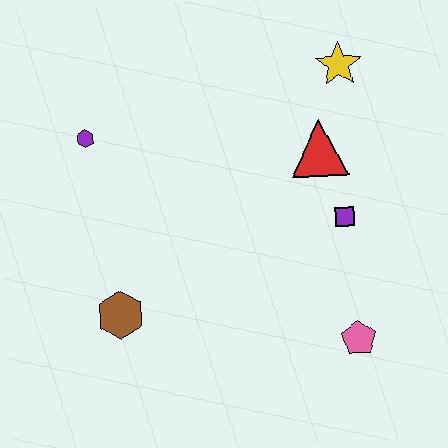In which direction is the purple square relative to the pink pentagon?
The purple square is above the pink pentagon.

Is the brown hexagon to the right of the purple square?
No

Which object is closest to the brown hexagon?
The purple hexagon is closest to the brown hexagon.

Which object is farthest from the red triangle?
The brown hexagon is farthest from the red triangle.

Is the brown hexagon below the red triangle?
Yes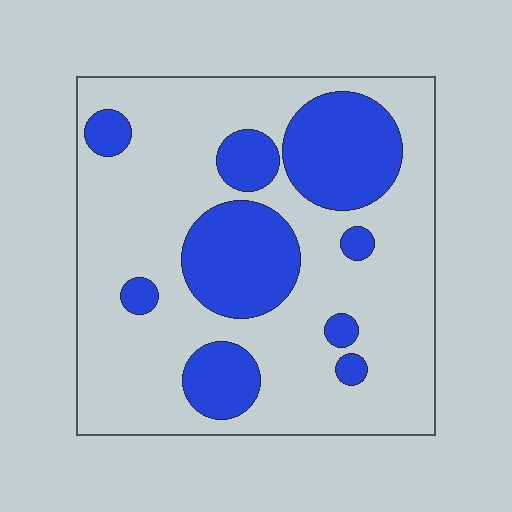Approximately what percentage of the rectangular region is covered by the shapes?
Approximately 30%.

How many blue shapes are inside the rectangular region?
9.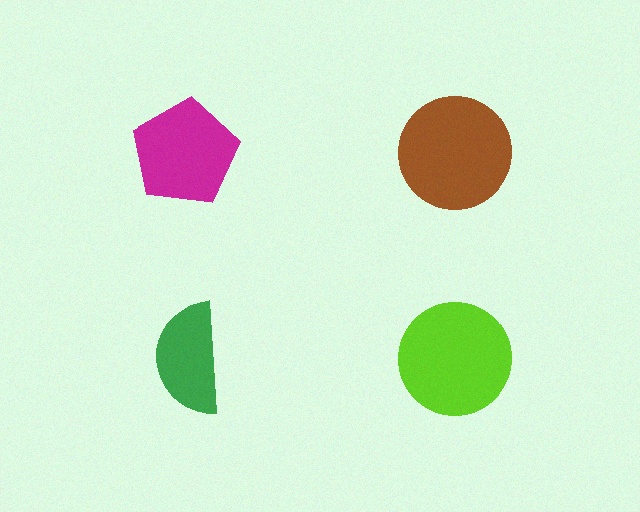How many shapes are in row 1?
2 shapes.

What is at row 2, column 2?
A lime circle.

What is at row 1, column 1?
A magenta pentagon.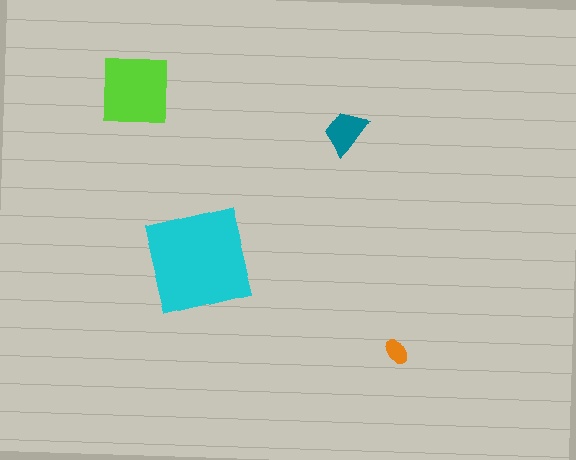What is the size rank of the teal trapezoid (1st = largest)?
3rd.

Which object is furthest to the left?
The lime square is leftmost.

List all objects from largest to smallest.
The cyan square, the lime square, the teal trapezoid, the orange ellipse.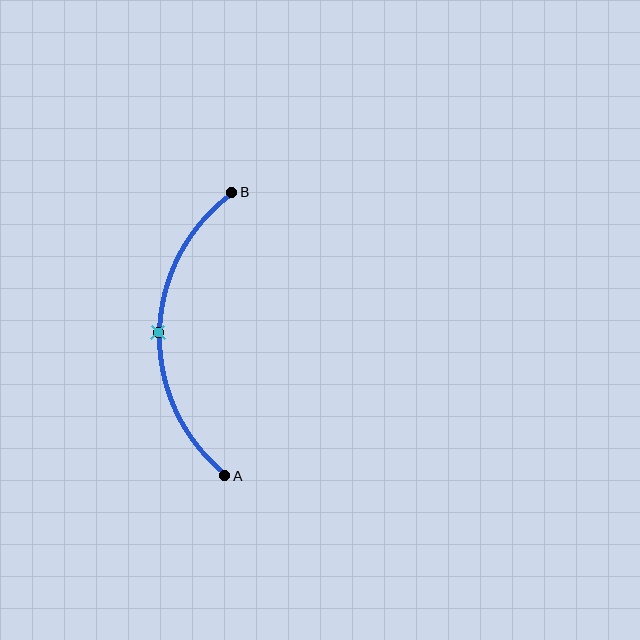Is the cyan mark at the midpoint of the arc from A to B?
Yes. The cyan mark lies on the arc at equal arc-length from both A and B — it is the arc midpoint.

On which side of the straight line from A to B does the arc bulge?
The arc bulges to the left of the straight line connecting A and B.